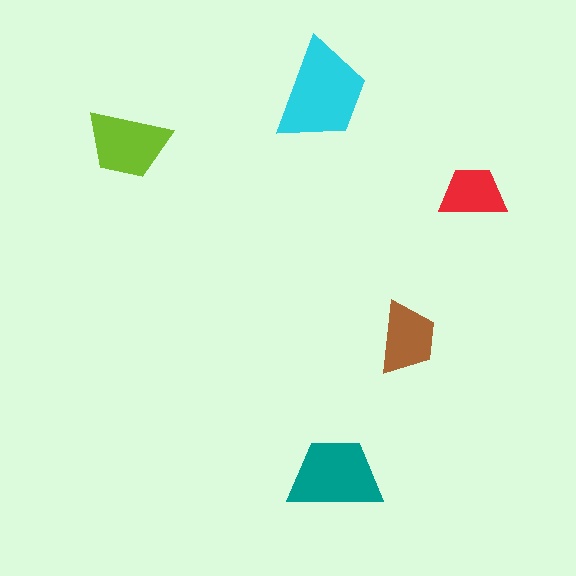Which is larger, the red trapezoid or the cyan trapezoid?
The cyan one.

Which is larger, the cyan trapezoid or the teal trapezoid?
The cyan one.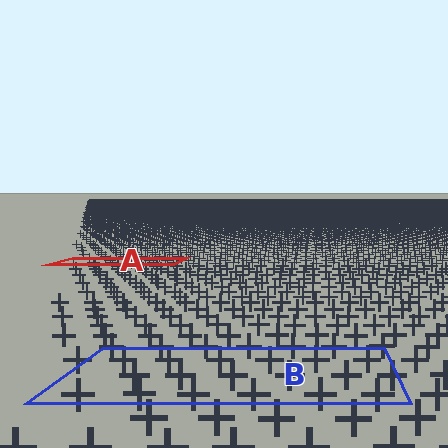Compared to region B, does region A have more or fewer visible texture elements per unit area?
Region A has more texture elements per unit area — they are packed more densely because it is farther away.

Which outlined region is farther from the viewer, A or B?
Region A is farther from the viewer — the texture elements inside it appear smaller and more densely packed.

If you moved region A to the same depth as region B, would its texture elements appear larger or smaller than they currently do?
They would appear larger. At a closer depth, the same texture elements are projected at a bigger on-screen size.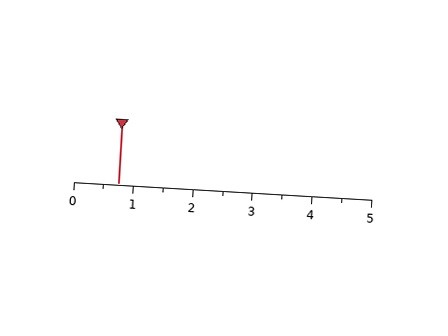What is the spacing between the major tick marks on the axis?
The major ticks are spaced 1 apart.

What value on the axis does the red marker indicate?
The marker indicates approximately 0.8.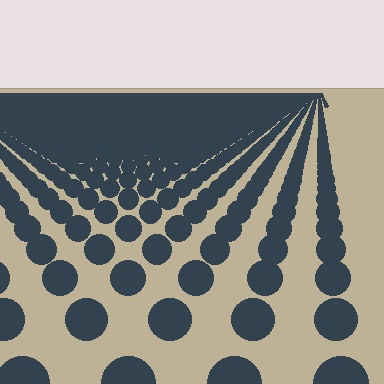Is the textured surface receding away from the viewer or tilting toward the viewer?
The surface is receding away from the viewer. Texture elements get smaller and denser toward the top.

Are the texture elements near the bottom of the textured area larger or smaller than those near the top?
Larger. Near the bottom, elements are closer to the viewer and appear at a bigger on-screen size.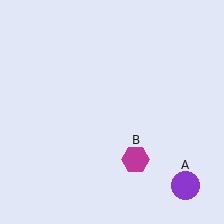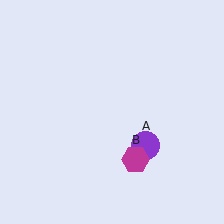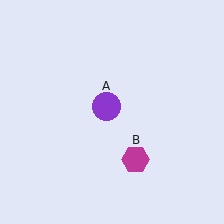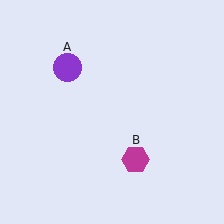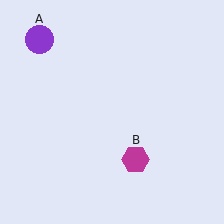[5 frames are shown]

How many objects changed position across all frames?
1 object changed position: purple circle (object A).